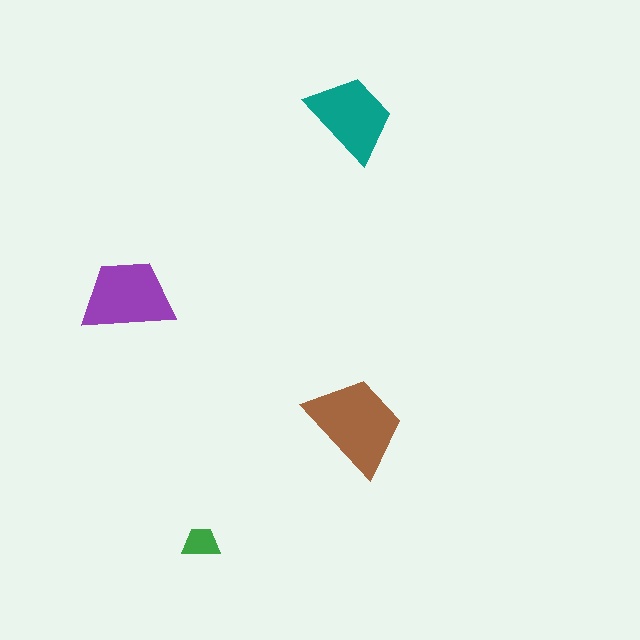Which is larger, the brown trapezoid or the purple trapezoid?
The brown one.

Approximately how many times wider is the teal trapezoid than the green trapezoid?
About 2.5 times wider.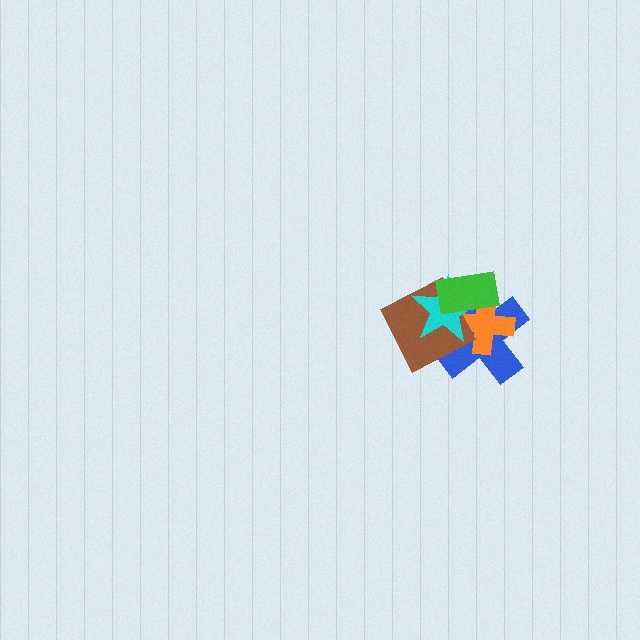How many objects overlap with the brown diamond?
4 objects overlap with the brown diamond.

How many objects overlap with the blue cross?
4 objects overlap with the blue cross.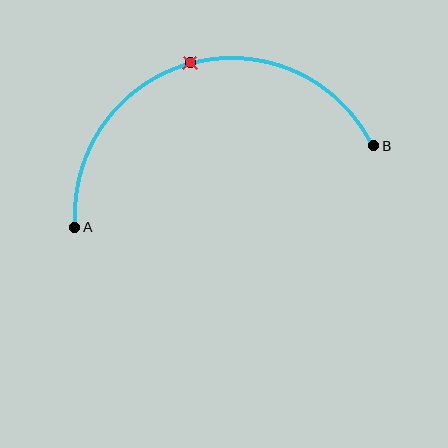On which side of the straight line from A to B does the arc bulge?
The arc bulges above the straight line connecting A and B.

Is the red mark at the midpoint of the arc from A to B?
Yes. The red mark lies on the arc at equal arc-length from both A and B — it is the arc midpoint.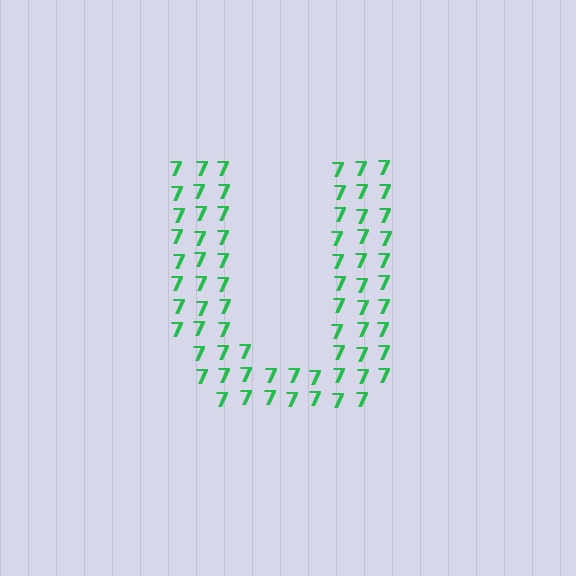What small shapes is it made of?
It is made of small digit 7's.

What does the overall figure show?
The overall figure shows the letter U.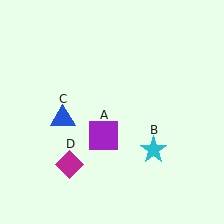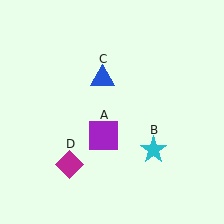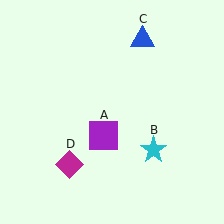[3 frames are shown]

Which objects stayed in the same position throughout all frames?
Purple square (object A) and cyan star (object B) and magenta diamond (object D) remained stationary.